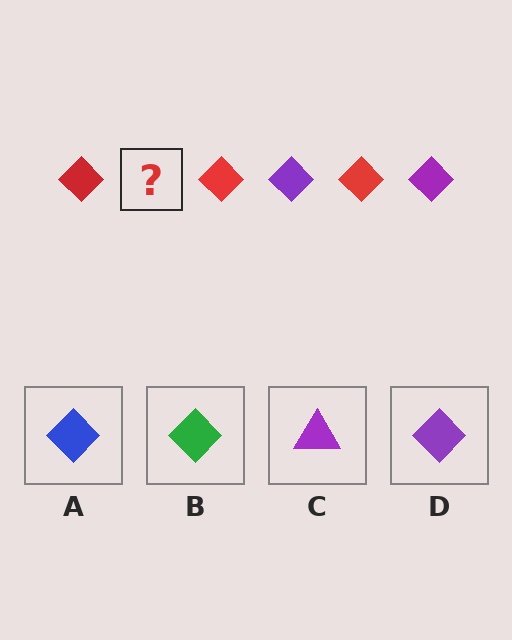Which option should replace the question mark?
Option D.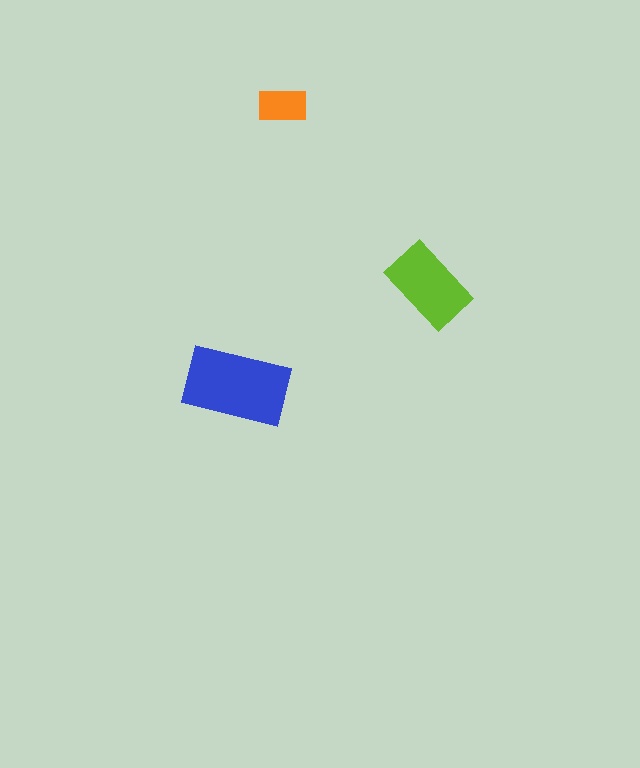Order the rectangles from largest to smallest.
the blue one, the lime one, the orange one.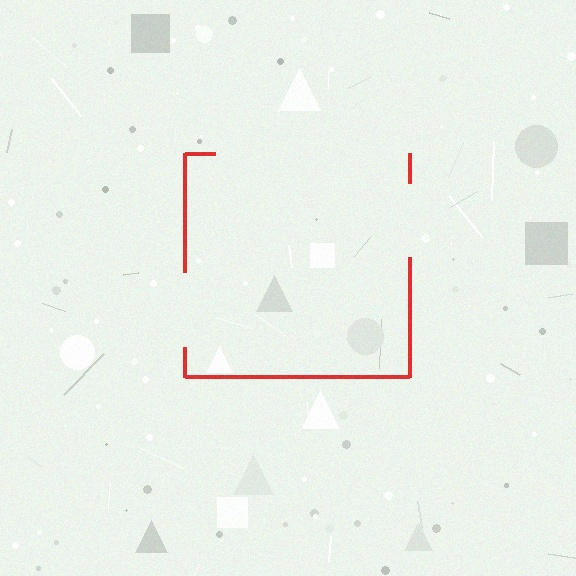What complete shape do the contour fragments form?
The contour fragments form a square.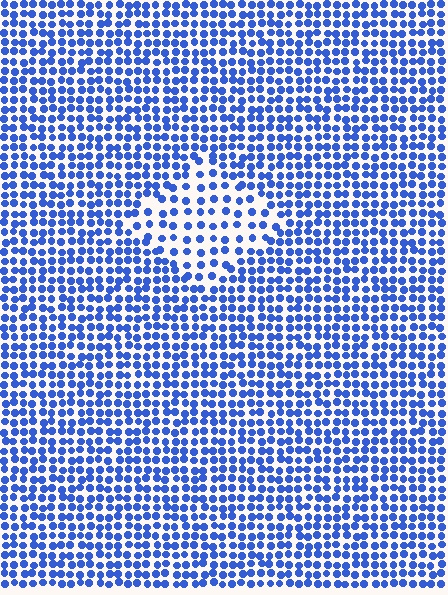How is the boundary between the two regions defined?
The boundary is defined by a change in element density (approximately 1.8x ratio). All elements are the same color, size, and shape.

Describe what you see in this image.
The image contains small blue elements arranged at two different densities. A diamond-shaped region is visible where the elements are less densely packed than the surrounding area.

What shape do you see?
I see a diamond.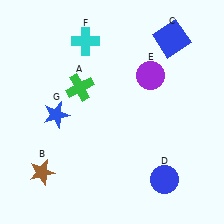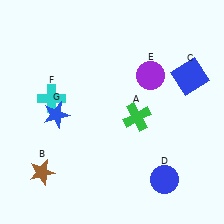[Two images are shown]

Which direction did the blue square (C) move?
The blue square (C) moved down.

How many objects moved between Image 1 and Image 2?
3 objects moved between the two images.